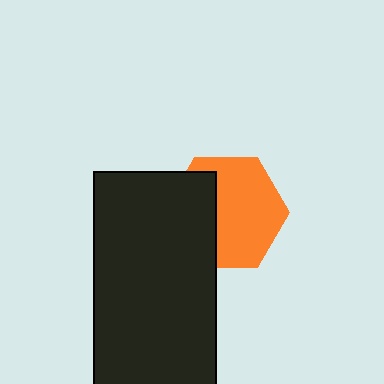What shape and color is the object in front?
The object in front is a black rectangle.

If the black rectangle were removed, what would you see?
You would see the complete orange hexagon.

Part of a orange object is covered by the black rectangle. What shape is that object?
It is a hexagon.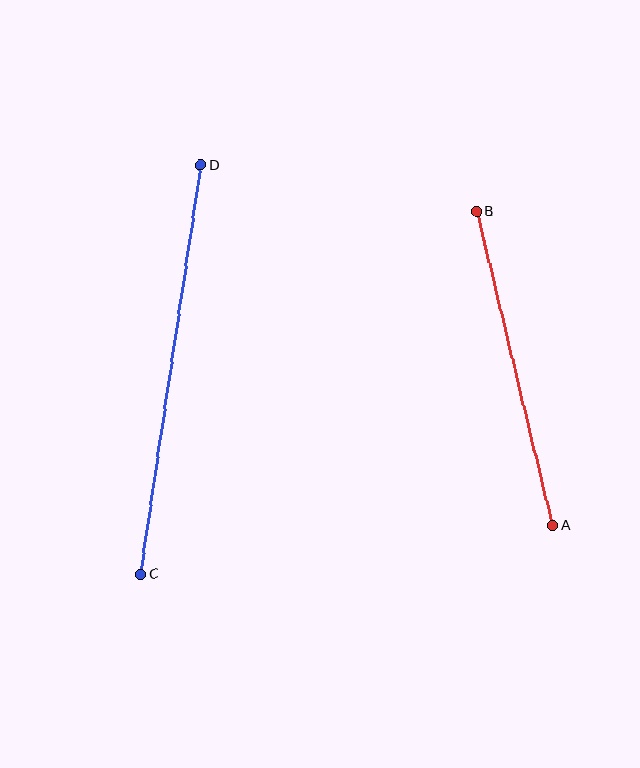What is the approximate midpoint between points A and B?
The midpoint is at approximately (515, 368) pixels.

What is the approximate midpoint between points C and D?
The midpoint is at approximately (171, 370) pixels.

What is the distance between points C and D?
The distance is approximately 413 pixels.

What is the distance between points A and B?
The distance is approximately 323 pixels.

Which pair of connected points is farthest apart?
Points C and D are farthest apart.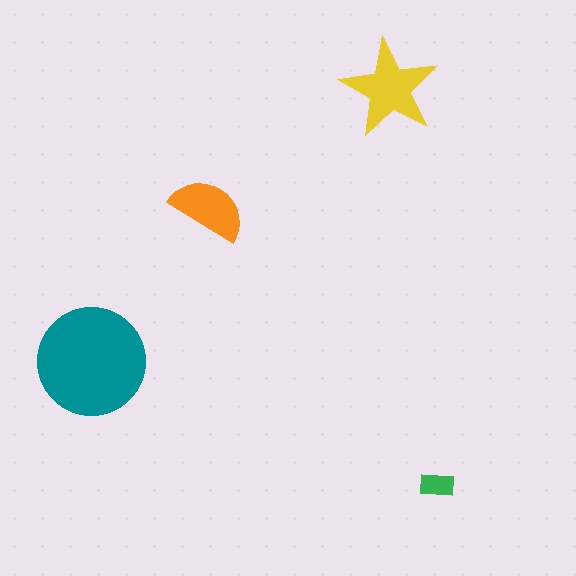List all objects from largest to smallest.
The teal circle, the yellow star, the orange semicircle, the green rectangle.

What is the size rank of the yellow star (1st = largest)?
2nd.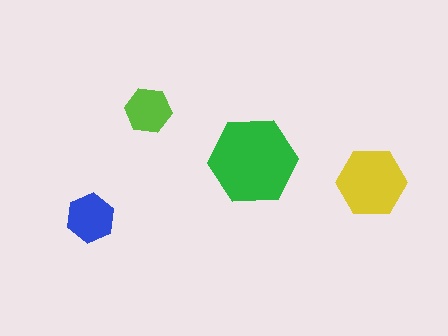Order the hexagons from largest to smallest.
the green one, the yellow one, the blue one, the lime one.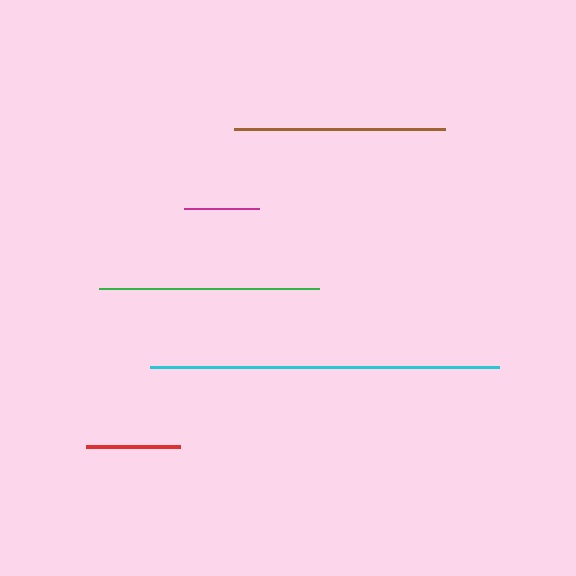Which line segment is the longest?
The cyan line is the longest at approximately 349 pixels.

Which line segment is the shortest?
The magenta line is the shortest at approximately 75 pixels.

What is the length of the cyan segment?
The cyan segment is approximately 349 pixels long.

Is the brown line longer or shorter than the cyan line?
The cyan line is longer than the brown line.